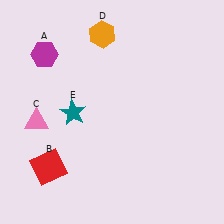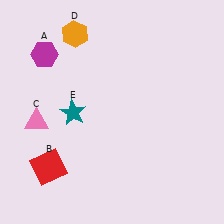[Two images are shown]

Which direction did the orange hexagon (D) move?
The orange hexagon (D) moved left.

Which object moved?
The orange hexagon (D) moved left.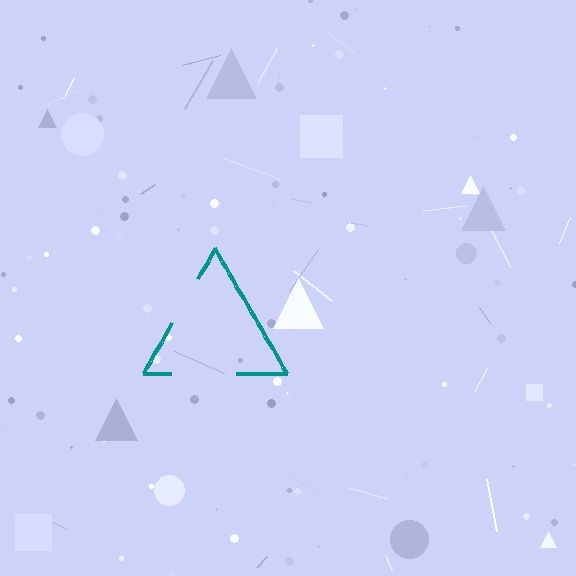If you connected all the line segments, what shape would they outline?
They would outline a triangle.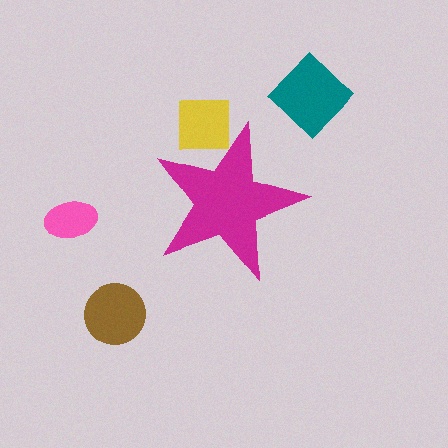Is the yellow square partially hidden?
Yes, the yellow square is partially hidden behind the magenta star.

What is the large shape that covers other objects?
A magenta star.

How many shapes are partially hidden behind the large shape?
1 shape is partially hidden.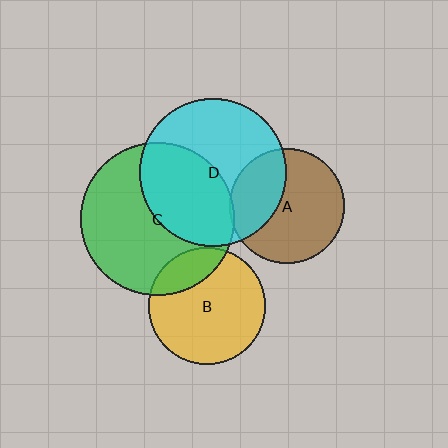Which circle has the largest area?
Circle C (green).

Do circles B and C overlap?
Yes.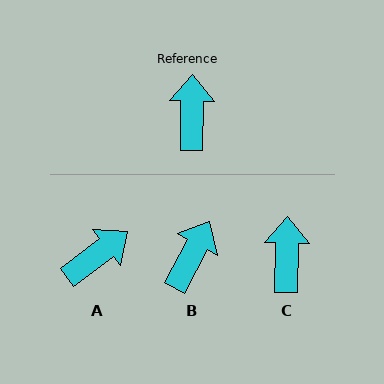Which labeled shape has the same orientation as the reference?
C.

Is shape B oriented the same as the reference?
No, it is off by about 27 degrees.